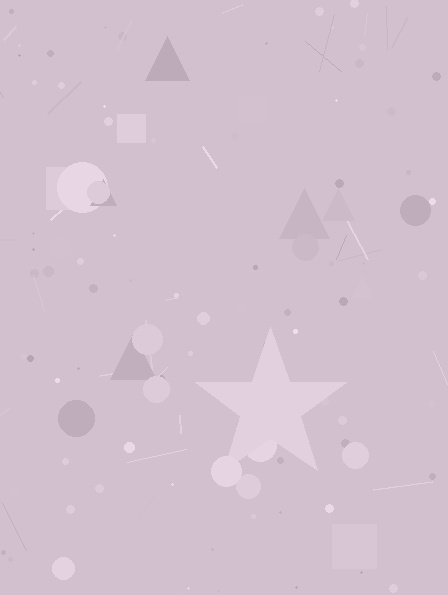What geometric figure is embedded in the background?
A star is embedded in the background.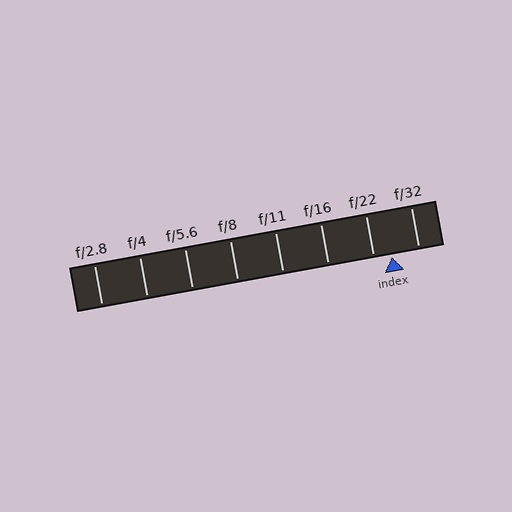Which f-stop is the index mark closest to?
The index mark is closest to f/22.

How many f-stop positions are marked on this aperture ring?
There are 8 f-stop positions marked.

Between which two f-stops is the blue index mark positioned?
The index mark is between f/22 and f/32.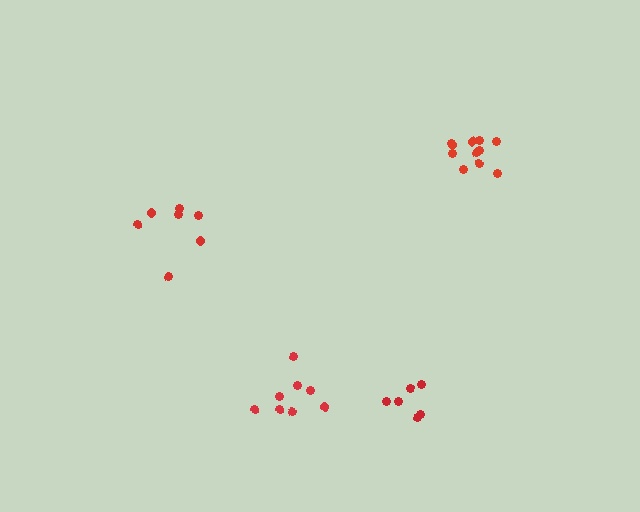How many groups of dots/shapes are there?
There are 4 groups.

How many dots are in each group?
Group 1: 11 dots, Group 2: 7 dots, Group 3: 8 dots, Group 4: 6 dots (32 total).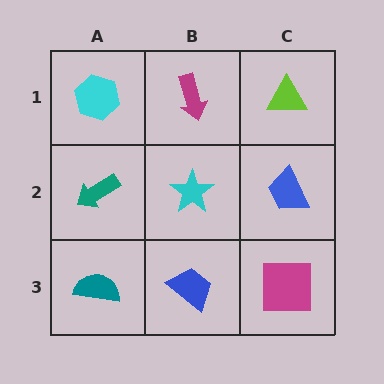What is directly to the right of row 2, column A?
A cyan star.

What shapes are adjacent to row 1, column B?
A cyan star (row 2, column B), a cyan hexagon (row 1, column A), a lime triangle (row 1, column C).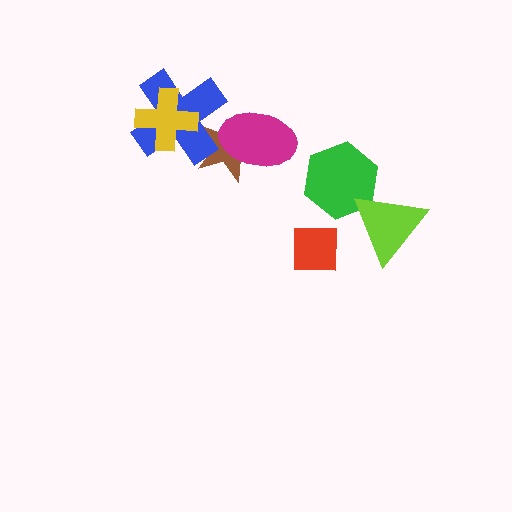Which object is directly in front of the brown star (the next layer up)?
The blue cross is directly in front of the brown star.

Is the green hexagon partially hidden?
Yes, it is partially covered by another shape.